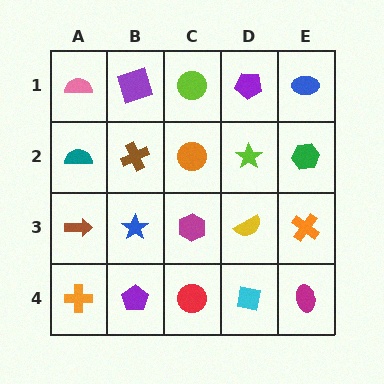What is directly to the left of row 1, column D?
A lime circle.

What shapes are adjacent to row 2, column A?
A pink semicircle (row 1, column A), a brown arrow (row 3, column A), a brown cross (row 2, column B).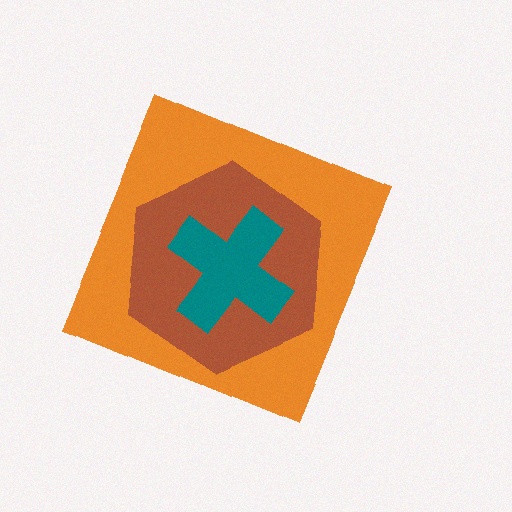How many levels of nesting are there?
3.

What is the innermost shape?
The teal cross.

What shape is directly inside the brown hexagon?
The teal cross.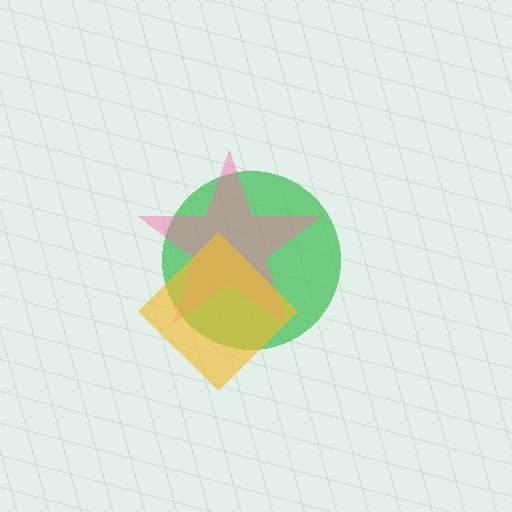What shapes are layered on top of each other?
The layered shapes are: a green circle, a pink star, a yellow diamond.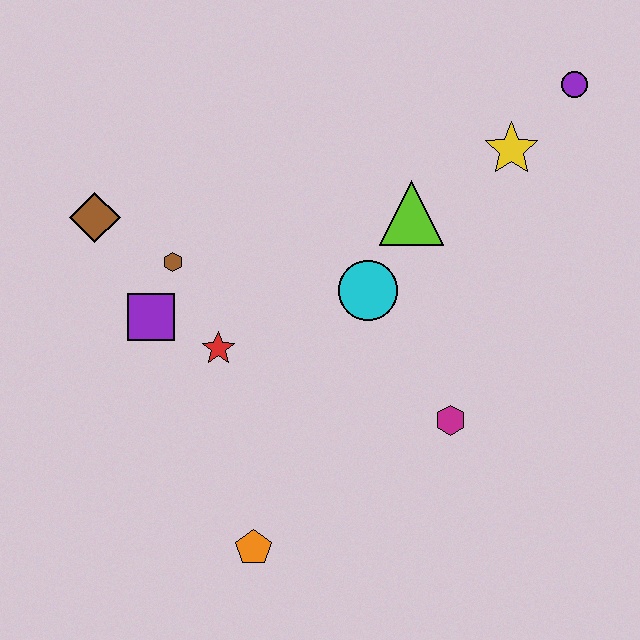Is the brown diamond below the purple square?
No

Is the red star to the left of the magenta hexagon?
Yes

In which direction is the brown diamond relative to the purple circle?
The brown diamond is to the left of the purple circle.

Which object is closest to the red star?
The purple square is closest to the red star.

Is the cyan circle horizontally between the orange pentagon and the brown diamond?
No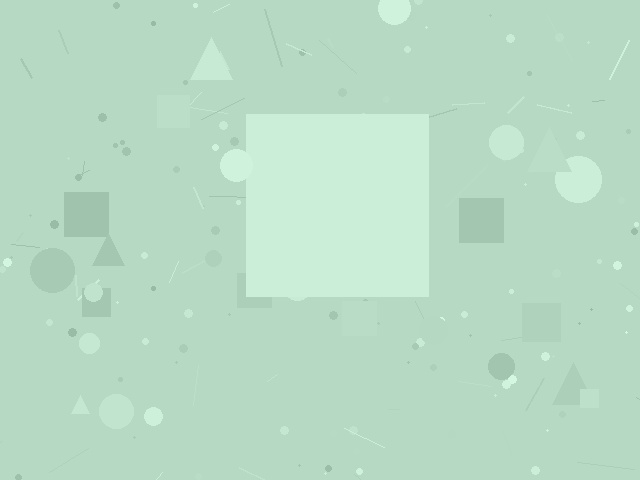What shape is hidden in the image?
A square is hidden in the image.